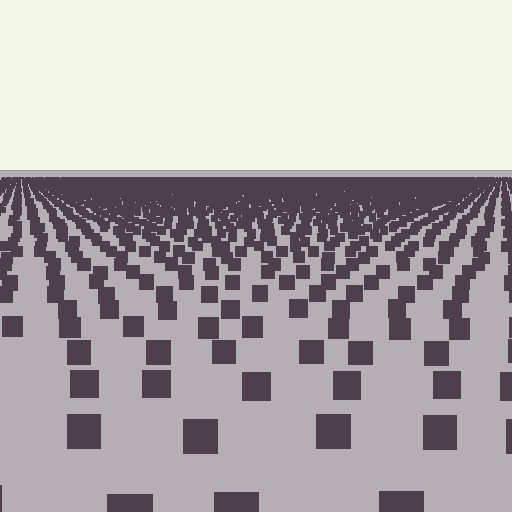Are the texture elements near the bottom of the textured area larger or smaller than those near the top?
Larger. Near the bottom, elements are closer to the viewer and appear at a bigger on-screen size.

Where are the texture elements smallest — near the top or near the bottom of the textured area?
Near the top.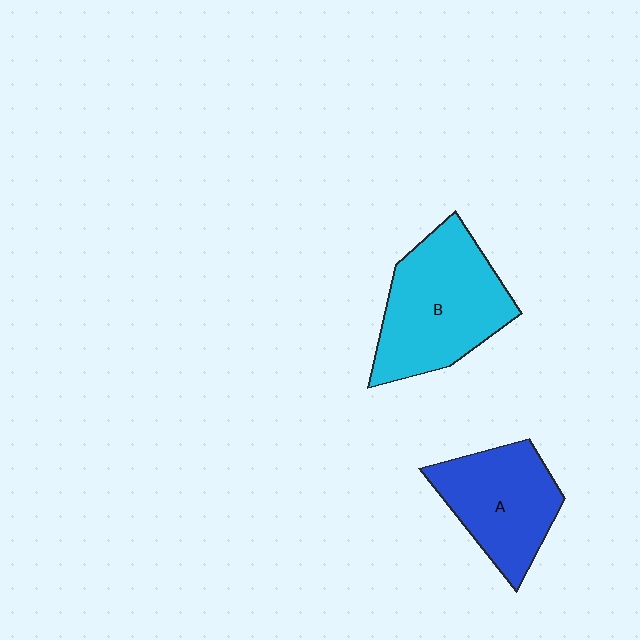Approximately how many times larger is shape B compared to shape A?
Approximately 1.3 times.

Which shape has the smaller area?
Shape A (blue).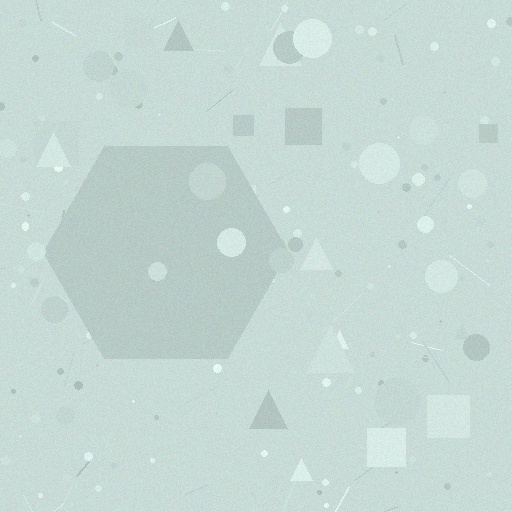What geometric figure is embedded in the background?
A hexagon is embedded in the background.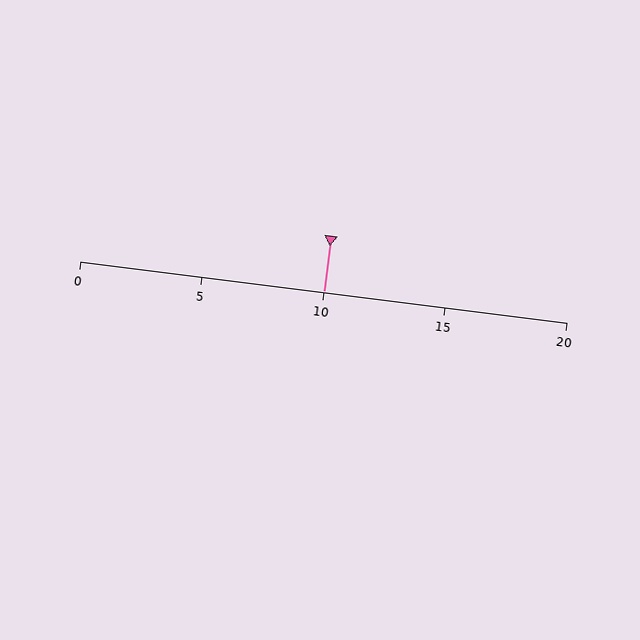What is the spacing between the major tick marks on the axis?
The major ticks are spaced 5 apart.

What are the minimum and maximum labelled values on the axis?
The axis runs from 0 to 20.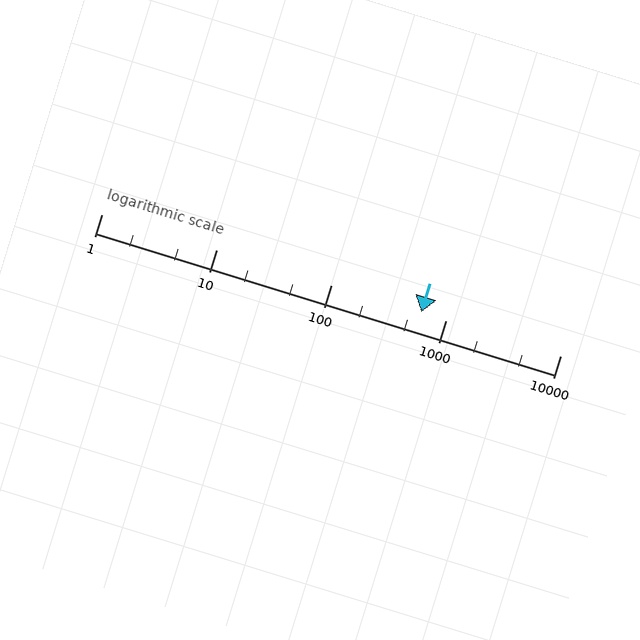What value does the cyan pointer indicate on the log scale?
The pointer indicates approximately 610.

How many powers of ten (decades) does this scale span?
The scale spans 4 decades, from 1 to 10000.